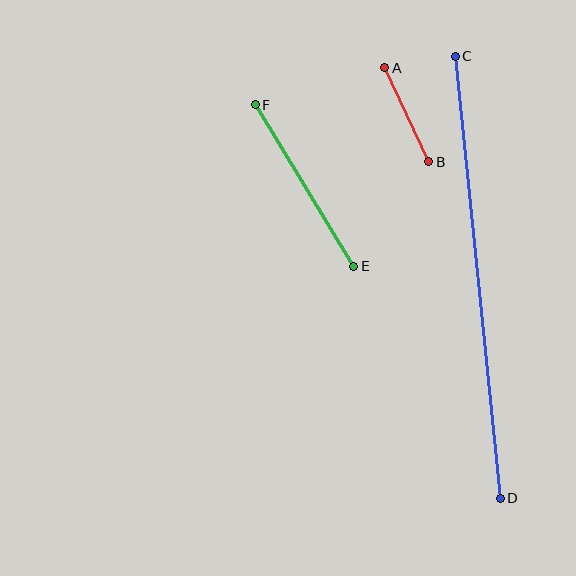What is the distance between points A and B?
The distance is approximately 104 pixels.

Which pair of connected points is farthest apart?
Points C and D are farthest apart.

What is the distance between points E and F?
The distance is approximately 189 pixels.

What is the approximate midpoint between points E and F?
The midpoint is at approximately (304, 186) pixels.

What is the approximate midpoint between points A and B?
The midpoint is at approximately (407, 115) pixels.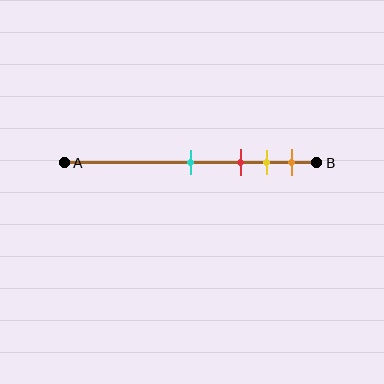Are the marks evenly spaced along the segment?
No, the marks are not evenly spaced.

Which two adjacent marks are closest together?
The yellow and orange marks are the closest adjacent pair.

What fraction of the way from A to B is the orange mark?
The orange mark is approximately 90% (0.9) of the way from A to B.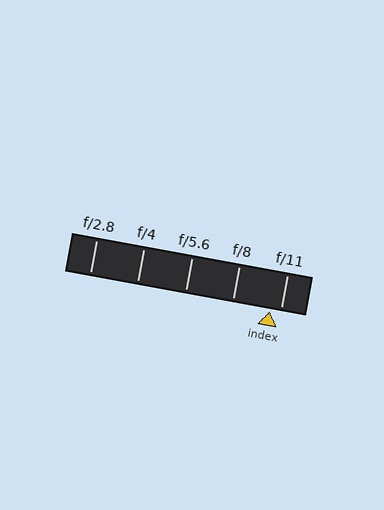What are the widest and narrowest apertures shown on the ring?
The widest aperture shown is f/2.8 and the narrowest is f/11.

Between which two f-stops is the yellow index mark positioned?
The index mark is between f/8 and f/11.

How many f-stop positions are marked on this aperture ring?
There are 5 f-stop positions marked.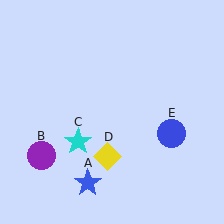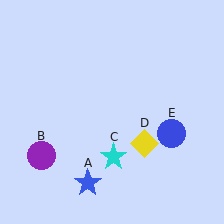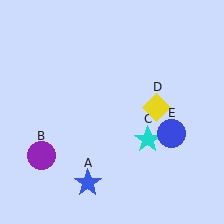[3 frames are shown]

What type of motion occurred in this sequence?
The cyan star (object C), yellow diamond (object D) rotated counterclockwise around the center of the scene.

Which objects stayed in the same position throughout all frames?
Blue star (object A) and purple circle (object B) and blue circle (object E) remained stationary.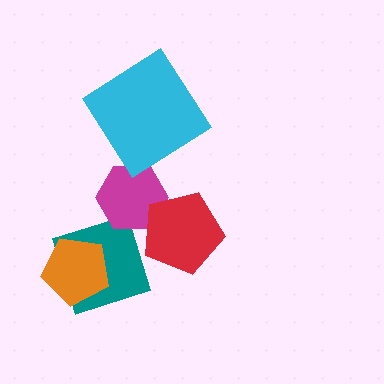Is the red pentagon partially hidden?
No, no other shape covers it.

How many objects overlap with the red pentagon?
1 object overlaps with the red pentagon.